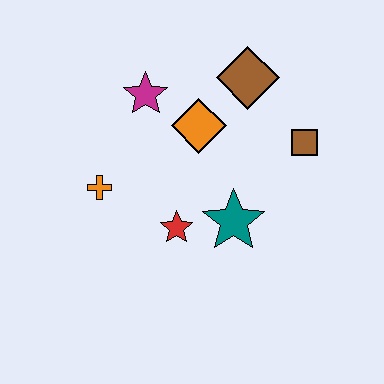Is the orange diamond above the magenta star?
No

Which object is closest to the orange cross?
The red star is closest to the orange cross.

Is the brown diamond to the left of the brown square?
Yes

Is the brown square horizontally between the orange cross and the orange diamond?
No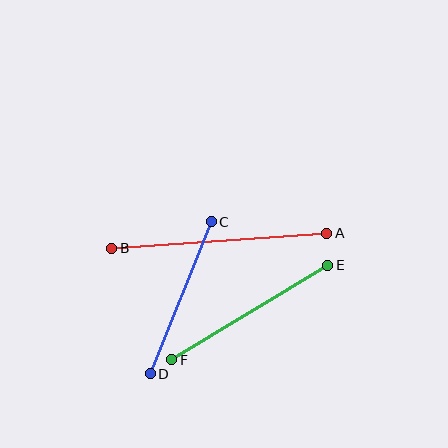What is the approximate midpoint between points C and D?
The midpoint is at approximately (181, 298) pixels.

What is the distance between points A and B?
The distance is approximately 216 pixels.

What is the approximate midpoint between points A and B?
The midpoint is at approximately (219, 241) pixels.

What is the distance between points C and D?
The distance is approximately 164 pixels.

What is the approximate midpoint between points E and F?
The midpoint is at approximately (250, 313) pixels.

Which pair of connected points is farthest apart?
Points A and B are farthest apart.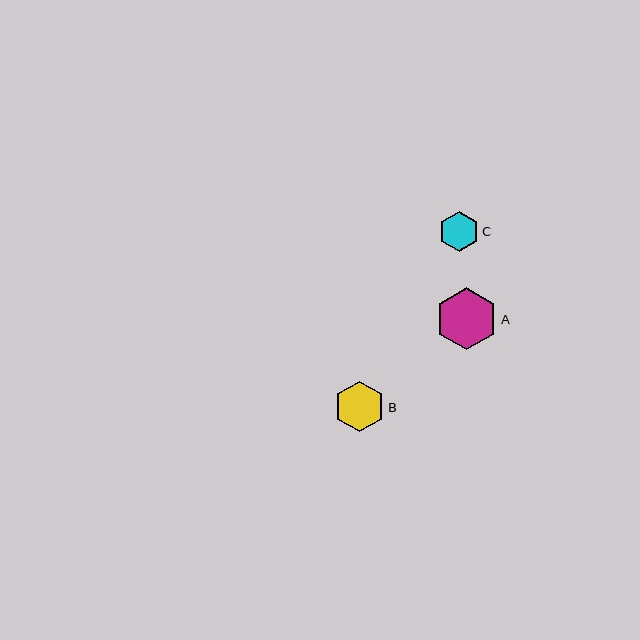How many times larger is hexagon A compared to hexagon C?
Hexagon A is approximately 1.6 times the size of hexagon C.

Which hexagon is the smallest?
Hexagon C is the smallest with a size of approximately 40 pixels.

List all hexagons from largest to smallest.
From largest to smallest: A, B, C.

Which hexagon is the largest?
Hexagon A is the largest with a size of approximately 62 pixels.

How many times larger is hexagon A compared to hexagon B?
Hexagon A is approximately 1.2 times the size of hexagon B.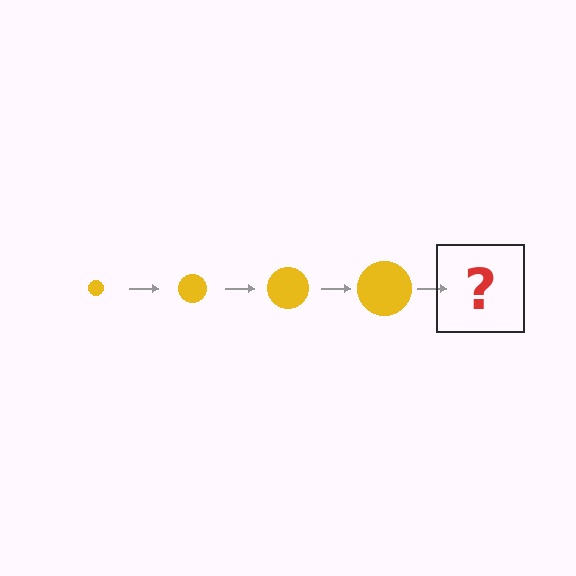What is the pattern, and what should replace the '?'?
The pattern is that the circle gets progressively larger each step. The '?' should be a yellow circle, larger than the previous one.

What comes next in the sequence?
The next element should be a yellow circle, larger than the previous one.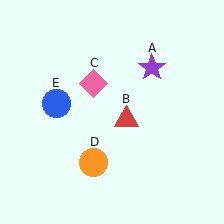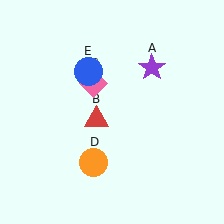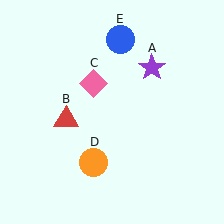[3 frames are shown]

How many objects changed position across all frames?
2 objects changed position: red triangle (object B), blue circle (object E).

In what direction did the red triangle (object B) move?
The red triangle (object B) moved left.